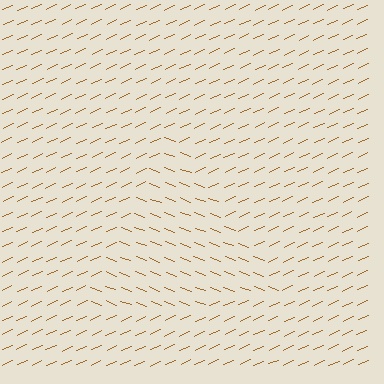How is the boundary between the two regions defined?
The boundary is defined purely by a change in line orientation (approximately 45 degrees difference). All lines are the same color and thickness.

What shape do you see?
I see a triangle.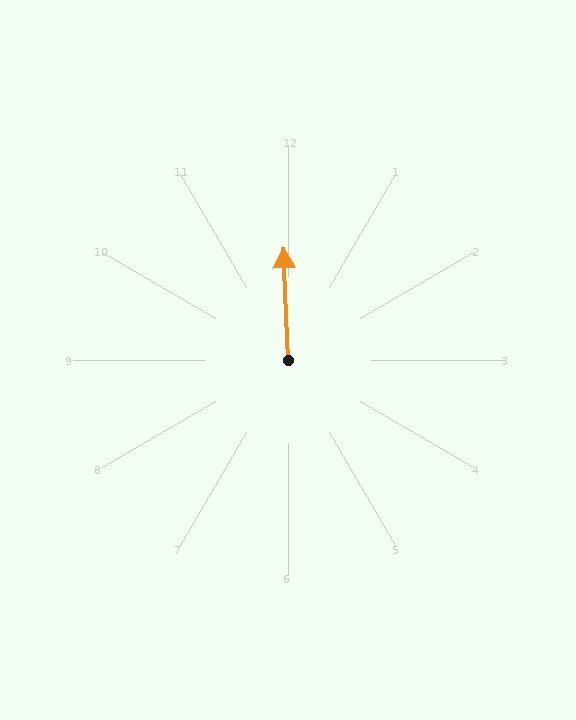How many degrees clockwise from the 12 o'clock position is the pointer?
Approximately 358 degrees.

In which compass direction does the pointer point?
North.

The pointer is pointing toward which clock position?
Roughly 12 o'clock.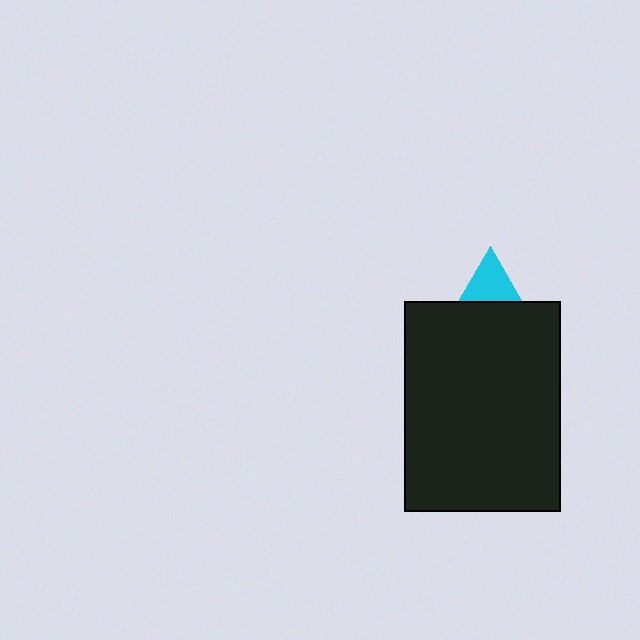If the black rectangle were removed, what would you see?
You would see the complete cyan triangle.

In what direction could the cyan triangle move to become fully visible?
The cyan triangle could move up. That would shift it out from behind the black rectangle entirely.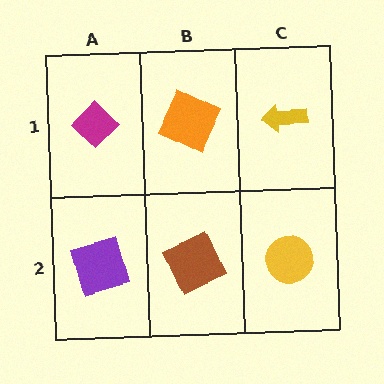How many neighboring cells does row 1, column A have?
2.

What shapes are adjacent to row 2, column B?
An orange square (row 1, column B), a purple square (row 2, column A), a yellow circle (row 2, column C).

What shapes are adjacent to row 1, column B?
A brown square (row 2, column B), a magenta diamond (row 1, column A), a yellow arrow (row 1, column C).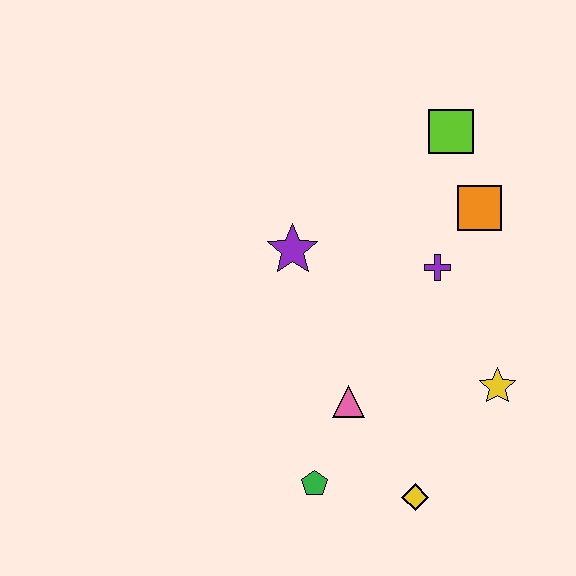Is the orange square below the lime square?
Yes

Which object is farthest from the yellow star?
The lime square is farthest from the yellow star.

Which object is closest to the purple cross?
The orange square is closest to the purple cross.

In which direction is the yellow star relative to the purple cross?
The yellow star is below the purple cross.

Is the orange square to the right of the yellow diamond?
Yes